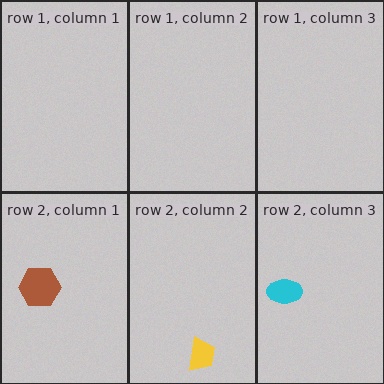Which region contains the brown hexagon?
The row 2, column 1 region.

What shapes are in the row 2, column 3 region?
The cyan ellipse.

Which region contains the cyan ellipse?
The row 2, column 3 region.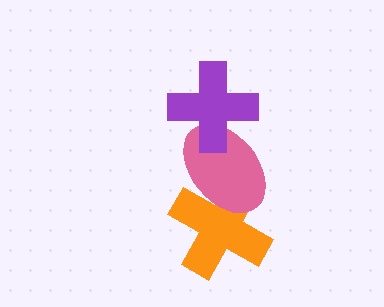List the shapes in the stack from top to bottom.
From top to bottom: the purple cross, the pink ellipse, the orange cross.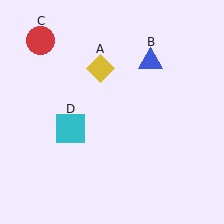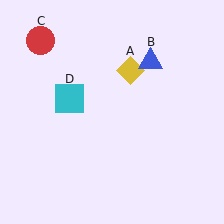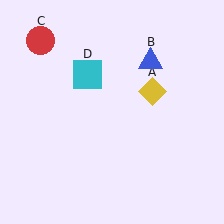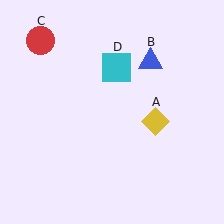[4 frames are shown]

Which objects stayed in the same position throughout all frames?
Blue triangle (object B) and red circle (object C) remained stationary.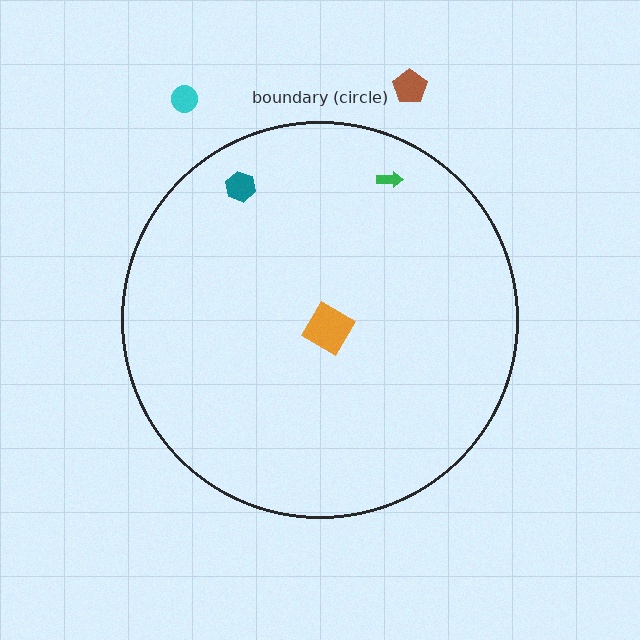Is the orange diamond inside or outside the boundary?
Inside.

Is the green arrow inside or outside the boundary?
Inside.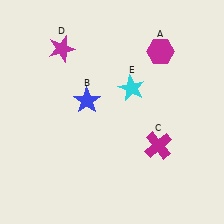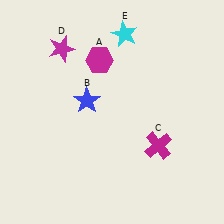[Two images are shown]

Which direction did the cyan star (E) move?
The cyan star (E) moved up.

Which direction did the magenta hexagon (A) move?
The magenta hexagon (A) moved left.